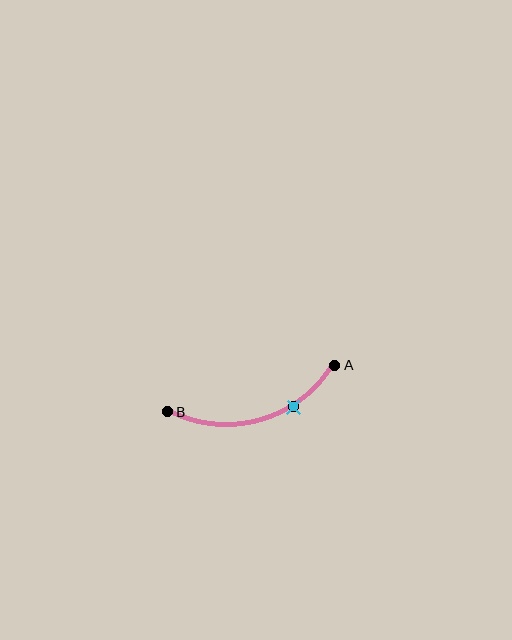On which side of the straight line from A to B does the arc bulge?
The arc bulges below the straight line connecting A and B.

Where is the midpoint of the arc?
The arc midpoint is the point on the curve farthest from the straight line joining A and B. It sits below that line.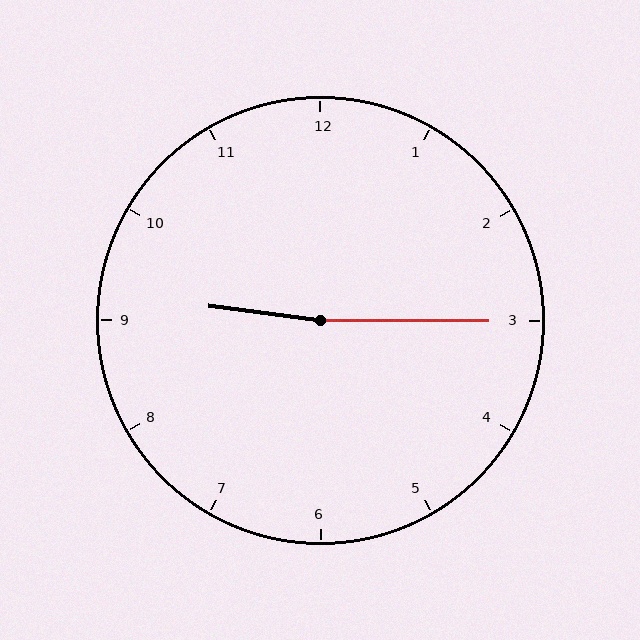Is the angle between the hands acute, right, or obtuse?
It is obtuse.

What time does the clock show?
9:15.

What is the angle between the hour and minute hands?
Approximately 172 degrees.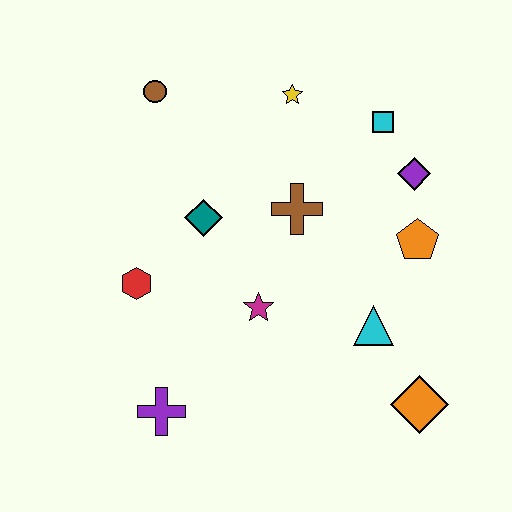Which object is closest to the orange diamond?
The cyan triangle is closest to the orange diamond.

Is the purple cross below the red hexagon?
Yes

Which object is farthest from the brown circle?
The orange diamond is farthest from the brown circle.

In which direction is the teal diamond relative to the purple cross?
The teal diamond is above the purple cross.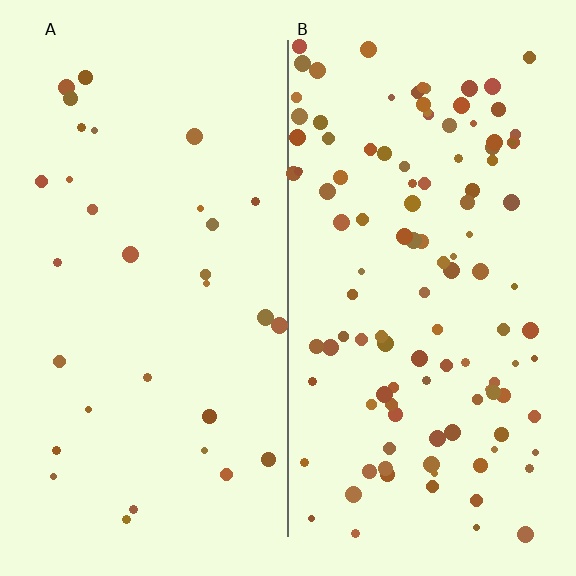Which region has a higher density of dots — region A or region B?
B (the right).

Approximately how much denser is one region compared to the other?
Approximately 3.6× — region B over region A.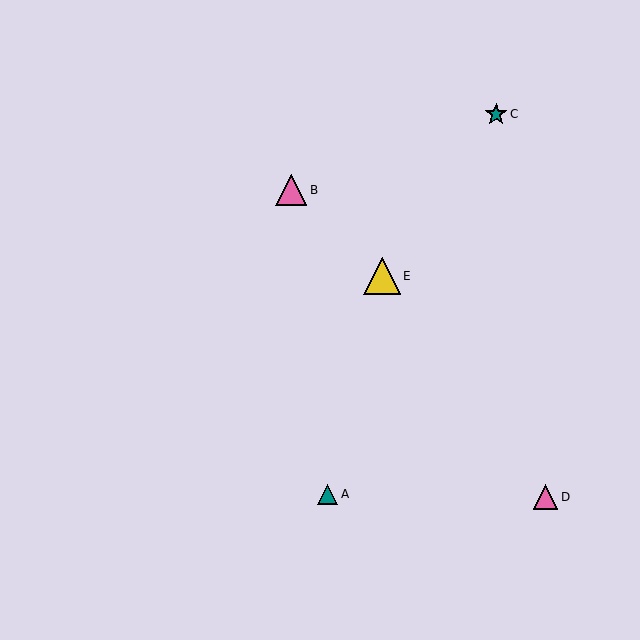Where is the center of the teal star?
The center of the teal star is at (496, 114).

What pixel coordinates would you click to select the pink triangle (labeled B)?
Click at (291, 190) to select the pink triangle B.